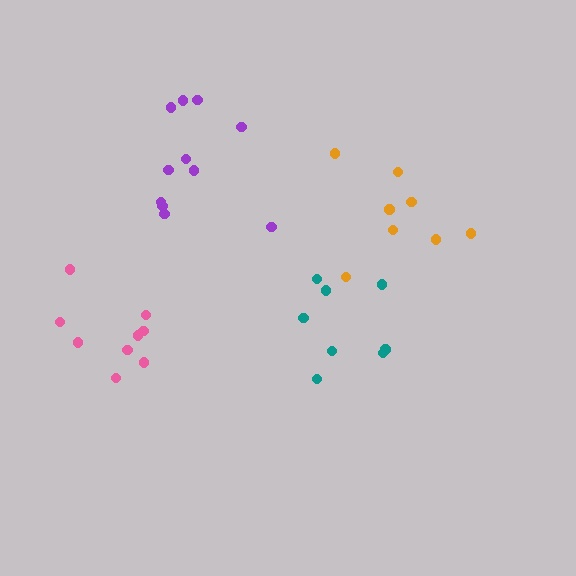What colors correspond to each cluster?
The clusters are colored: orange, pink, purple, teal.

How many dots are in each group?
Group 1: 8 dots, Group 2: 9 dots, Group 3: 11 dots, Group 4: 8 dots (36 total).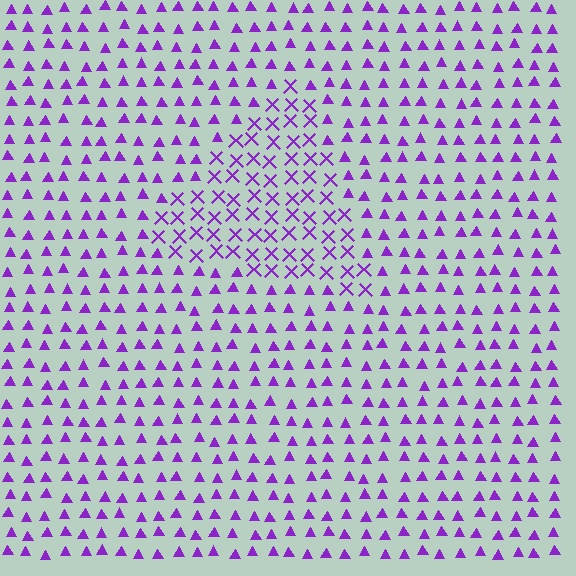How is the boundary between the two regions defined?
The boundary is defined by a change in element shape: X marks inside vs. triangles outside. All elements share the same color and spacing.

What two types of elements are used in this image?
The image uses X marks inside the triangle region and triangles outside it.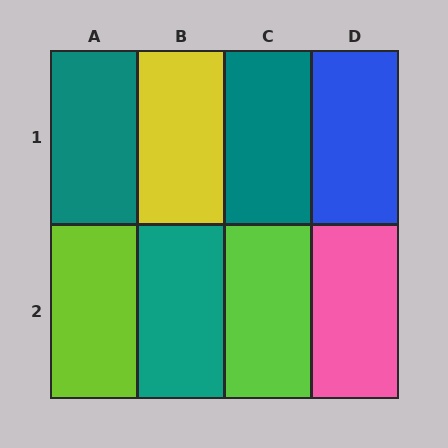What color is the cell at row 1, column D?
Blue.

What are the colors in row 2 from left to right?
Lime, teal, lime, pink.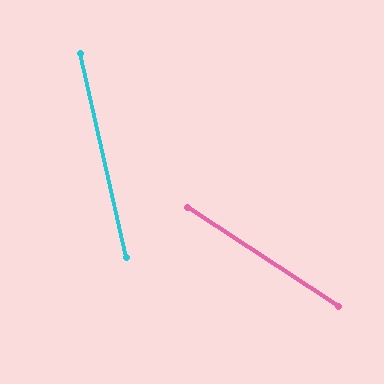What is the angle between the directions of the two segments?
Approximately 44 degrees.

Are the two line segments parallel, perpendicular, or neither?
Neither parallel nor perpendicular — they differ by about 44°.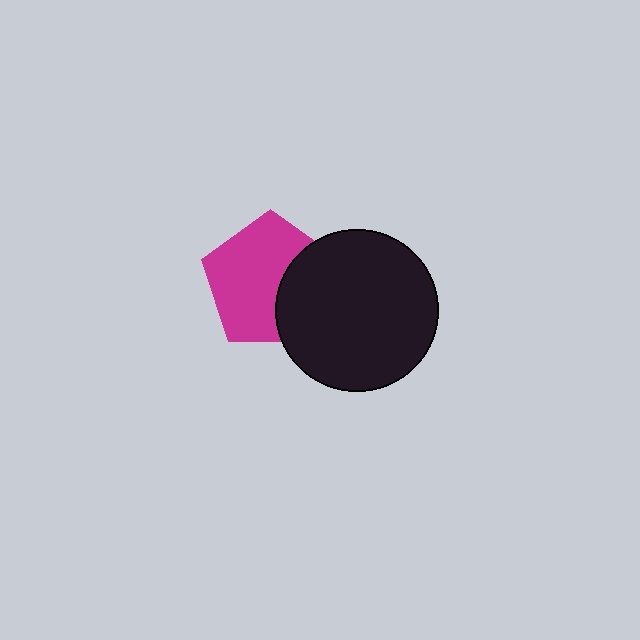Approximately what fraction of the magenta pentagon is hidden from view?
Roughly 35% of the magenta pentagon is hidden behind the black circle.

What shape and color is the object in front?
The object in front is a black circle.